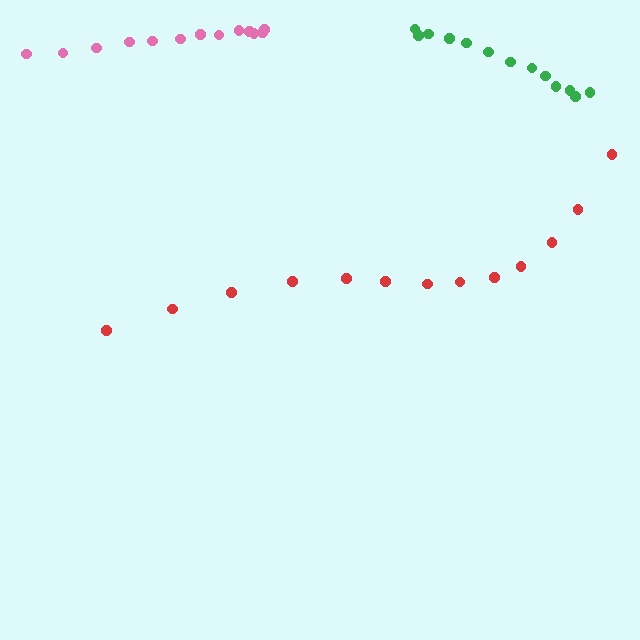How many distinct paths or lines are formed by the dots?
There are 3 distinct paths.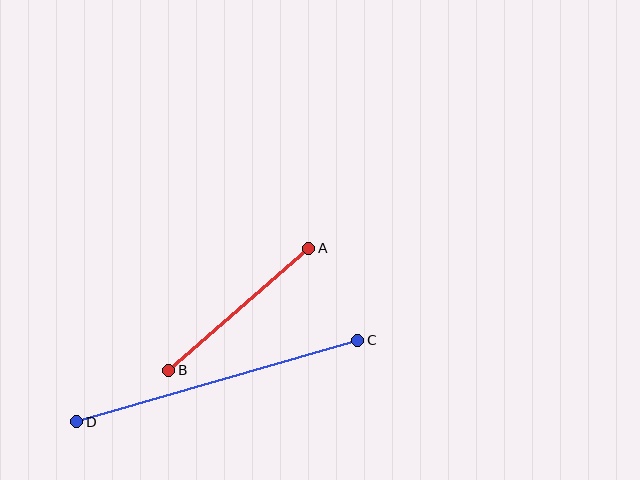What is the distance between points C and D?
The distance is approximately 293 pixels.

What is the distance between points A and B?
The distance is approximately 186 pixels.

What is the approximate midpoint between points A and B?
The midpoint is at approximately (239, 309) pixels.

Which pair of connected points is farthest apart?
Points C and D are farthest apart.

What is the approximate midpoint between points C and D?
The midpoint is at approximately (217, 381) pixels.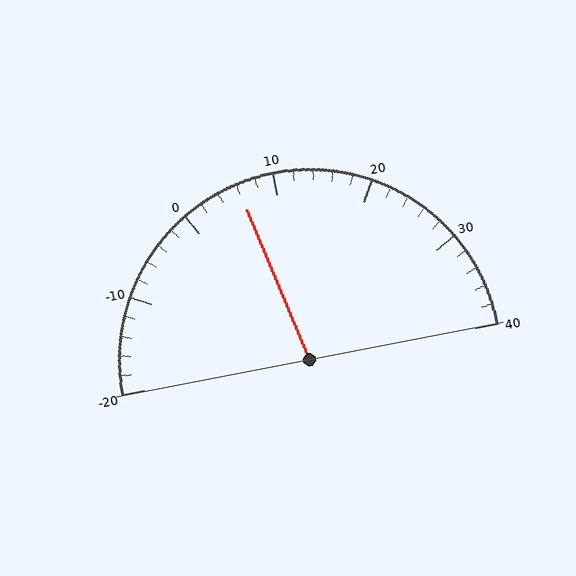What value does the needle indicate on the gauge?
The needle indicates approximately 6.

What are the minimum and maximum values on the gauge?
The gauge ranges from -20 to 40.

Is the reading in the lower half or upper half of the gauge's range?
The reading is in the lower half of the range (-20 to 40).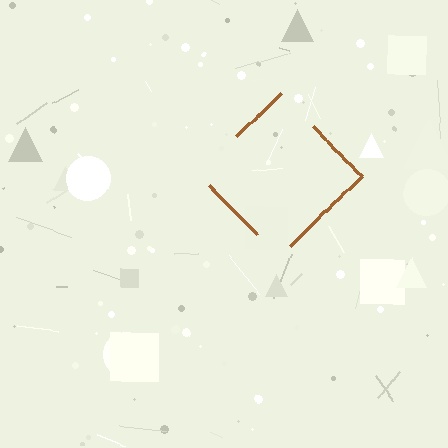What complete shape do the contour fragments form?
The contour fragments form a diamond.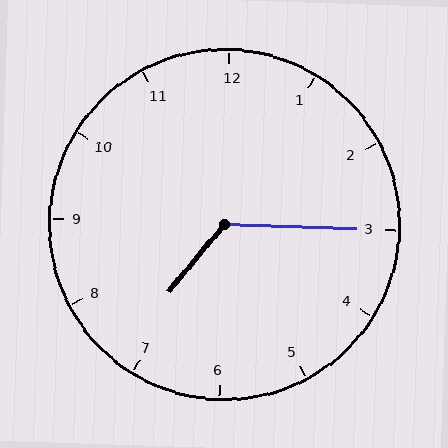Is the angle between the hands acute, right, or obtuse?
It is obtuse.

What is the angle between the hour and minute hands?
Approximately 128 degrees.